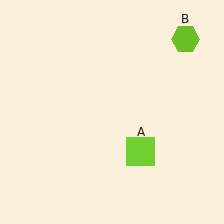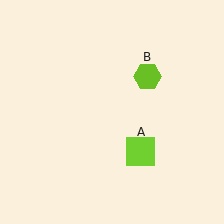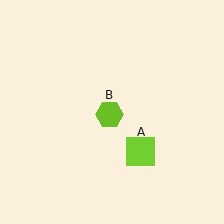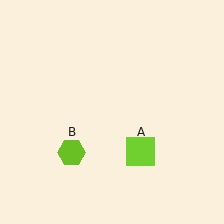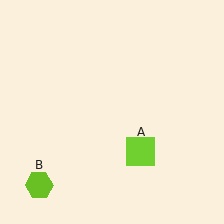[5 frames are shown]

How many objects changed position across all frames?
1 object changed position: lime hexagon (object B).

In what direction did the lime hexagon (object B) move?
The lime hexagon (object B) moved down and to the left.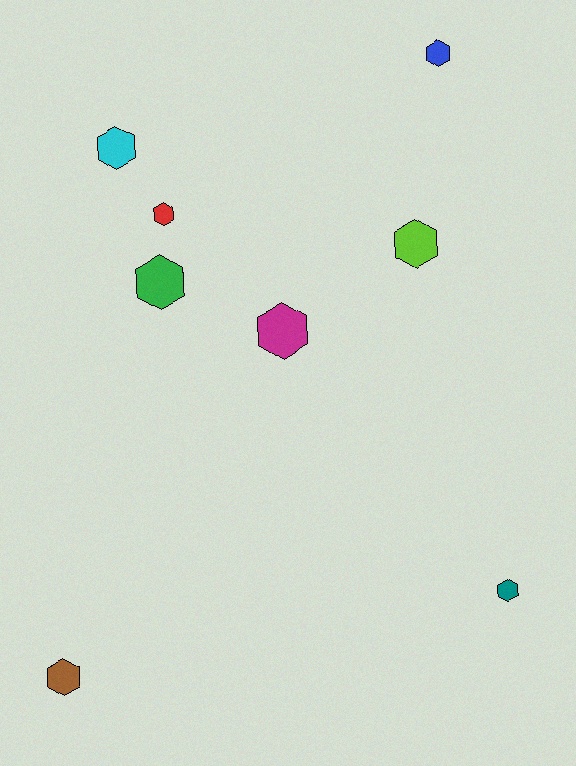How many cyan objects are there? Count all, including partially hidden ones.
There is 1 cyan object.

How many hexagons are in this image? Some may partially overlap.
There are 8 hexagons.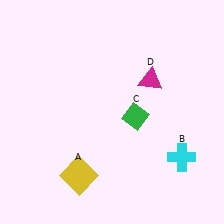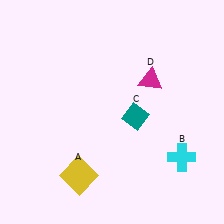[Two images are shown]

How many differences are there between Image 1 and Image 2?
There is 1 difference between the two images.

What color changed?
The diamond (C) changed from green in Image 1 to teal in Image 2.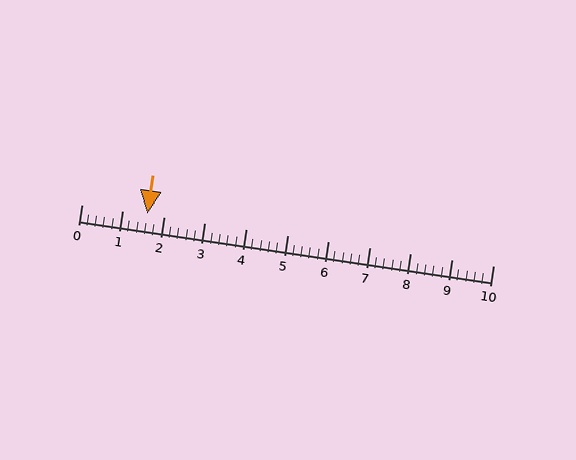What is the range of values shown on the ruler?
The ruler shows values from 0 to 10.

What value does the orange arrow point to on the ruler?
The orange arrow points to approximately 1.6.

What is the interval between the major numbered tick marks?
The major tick marks are spaced 1 units apart.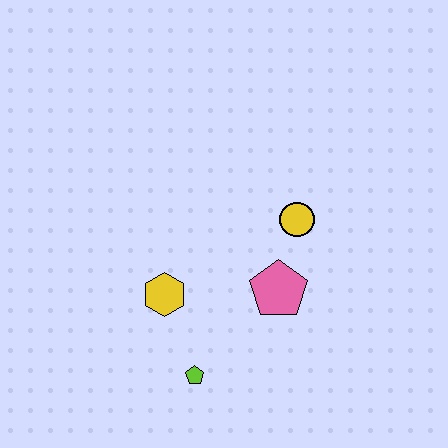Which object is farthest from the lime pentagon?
The yellow circle is farthest from the lime pentagon.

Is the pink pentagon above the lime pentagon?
Yes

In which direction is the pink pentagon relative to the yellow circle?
The pink pentagon is below the yellow circle.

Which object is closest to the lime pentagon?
The yellow hexagon is closest to the lime pentagon.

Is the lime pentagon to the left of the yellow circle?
Yes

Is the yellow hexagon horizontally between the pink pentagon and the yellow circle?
No